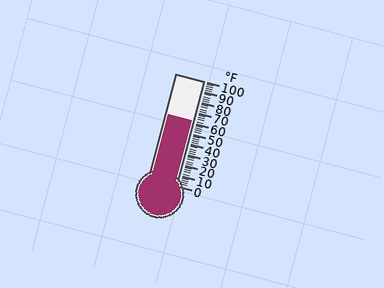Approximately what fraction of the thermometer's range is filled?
The thermometer is filled to approximately 60% of its range.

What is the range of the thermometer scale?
The thermometer scale ranges from 0°F to 100°F.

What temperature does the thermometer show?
The thermometer shows approximately 62°F.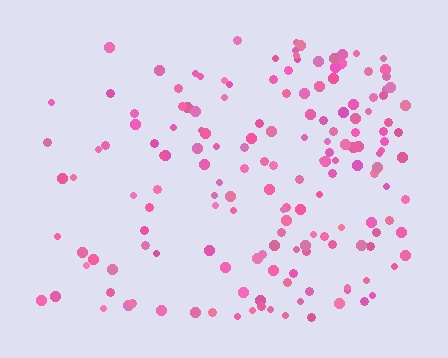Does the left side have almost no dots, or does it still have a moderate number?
Still a moderate number, just noticeably fewer than the right.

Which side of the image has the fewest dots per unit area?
The left.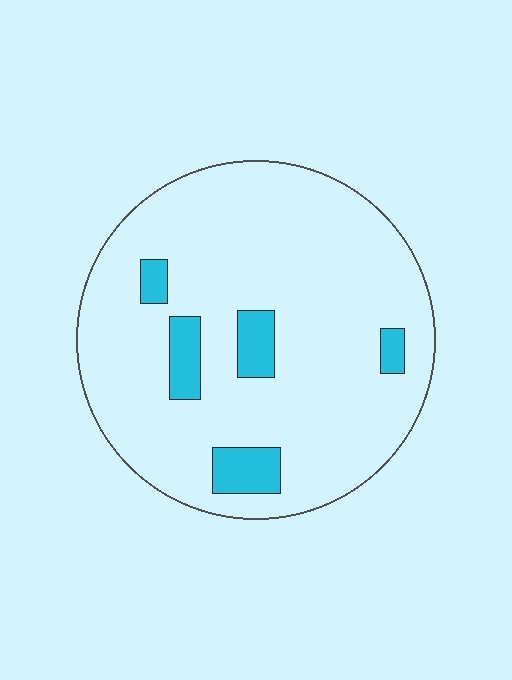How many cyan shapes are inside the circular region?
5.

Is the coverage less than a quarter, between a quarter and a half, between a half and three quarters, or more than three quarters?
Less than a quarter.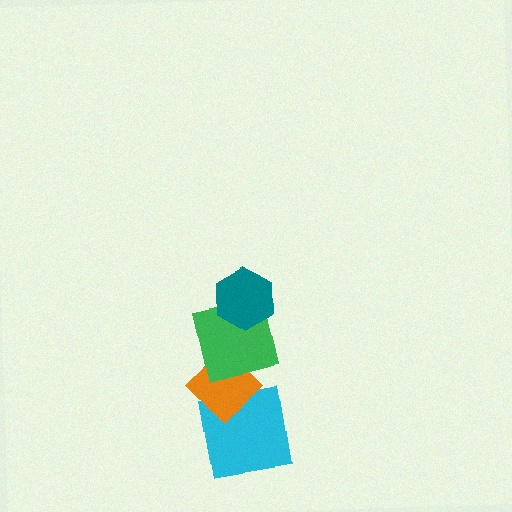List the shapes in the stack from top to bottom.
From top to bottom: the teal hexagon, the green square, the orange diamond, the cyan square.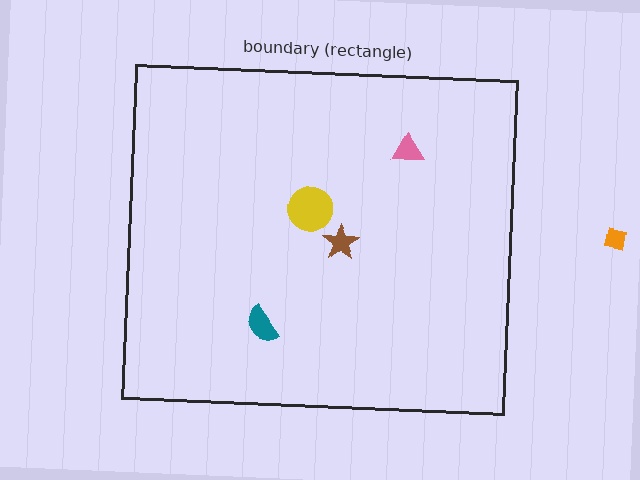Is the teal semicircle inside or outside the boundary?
Inside.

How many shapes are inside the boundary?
4 inside, 1 outside.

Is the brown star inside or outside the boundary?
Inside.